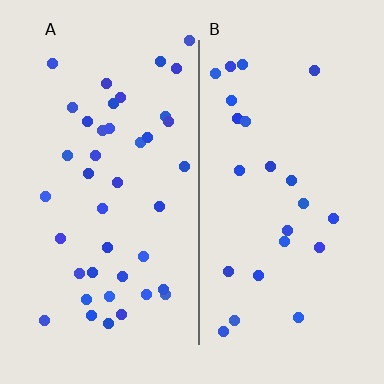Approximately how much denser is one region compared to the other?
Approximately 1.7× — region A over region B.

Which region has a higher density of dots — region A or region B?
A (the left).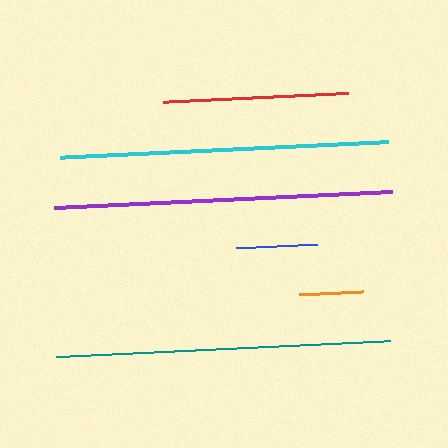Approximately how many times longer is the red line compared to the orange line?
The red line is approximately 2.9 times the length of the orange line.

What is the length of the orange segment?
The orange segment is approximately 65 pixels long.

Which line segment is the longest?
The purple line is the longest at approximately 337 pixels.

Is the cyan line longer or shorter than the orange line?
The cyan line is longer than the orange line.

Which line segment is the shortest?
The orange line is the shortest at approximately 65 pixels.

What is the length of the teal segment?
The teal segment is approximately 334 pixels long.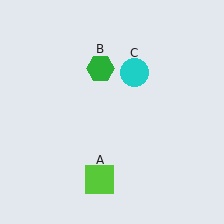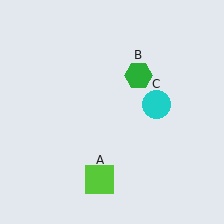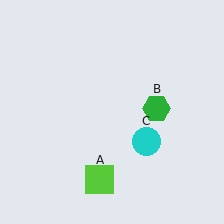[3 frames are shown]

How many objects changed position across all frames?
2 objects changed position: green hexagon (object B), cyan circle (object C).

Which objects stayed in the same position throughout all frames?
Lime square (object A) remained stationary.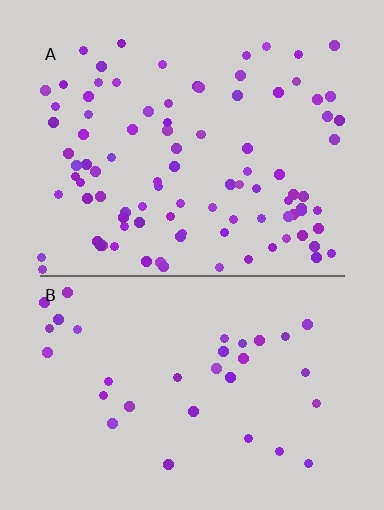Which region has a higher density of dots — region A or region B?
A (the top).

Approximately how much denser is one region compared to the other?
Approximately 2.9× — region A over region B.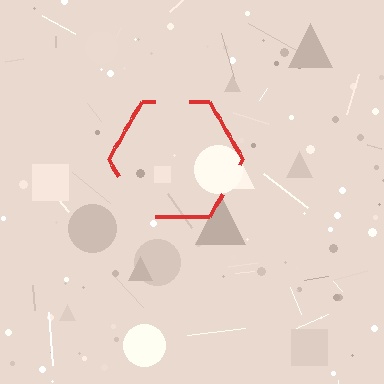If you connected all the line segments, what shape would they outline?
They would outline a hexagon.